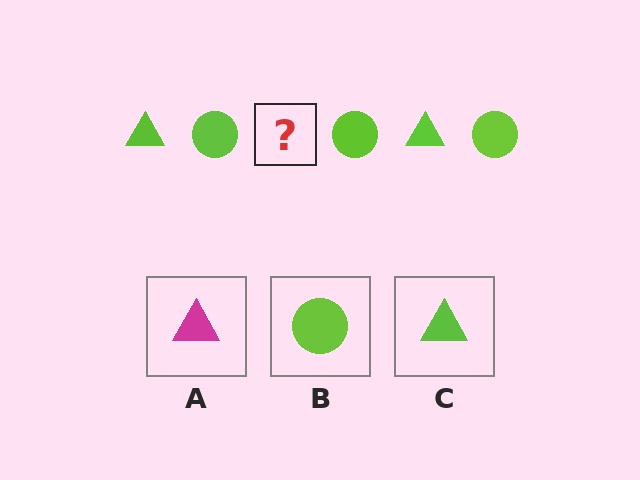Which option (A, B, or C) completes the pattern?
C.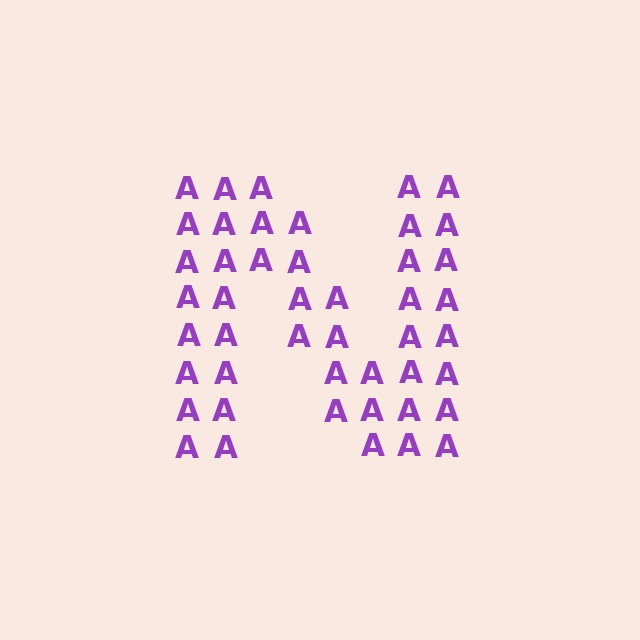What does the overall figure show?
The overall figure shows the letter N.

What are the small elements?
The small elements are letter A's.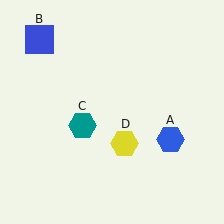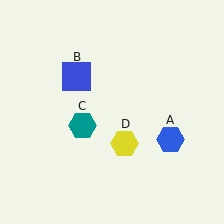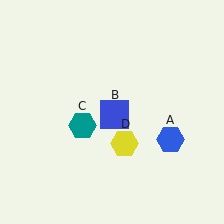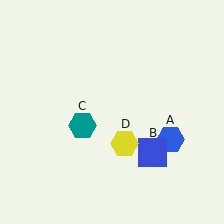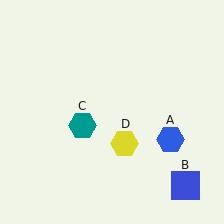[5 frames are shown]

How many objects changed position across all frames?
1 object changed position: blue square (object B).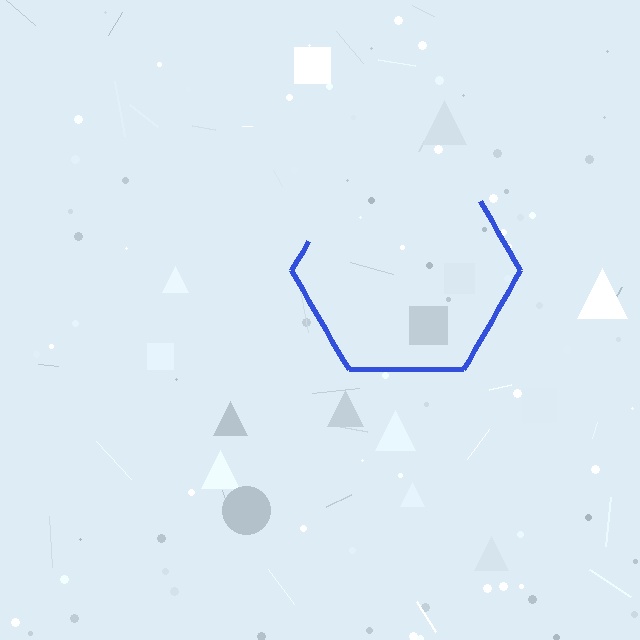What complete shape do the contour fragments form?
The contour fragments form a hexagon.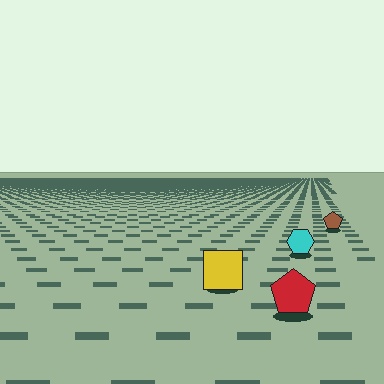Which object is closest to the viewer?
The red pentagon is closest. The texture marks near it are larger and more spread out.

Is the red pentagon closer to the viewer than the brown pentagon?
Yes. The red pentagon is closer — you can tell from the texture gradient: the ground texture is coarser near it.